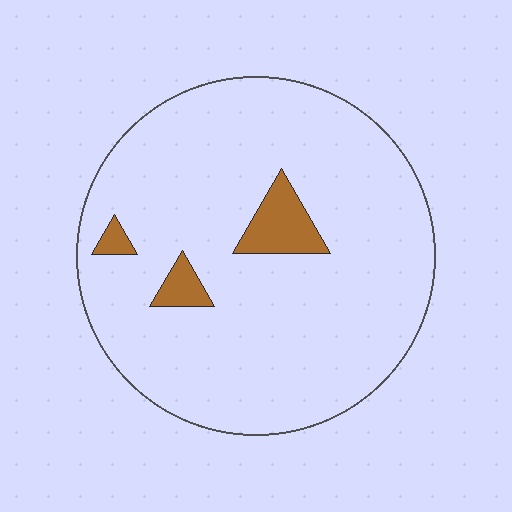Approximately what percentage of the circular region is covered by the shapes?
Approximately 5%.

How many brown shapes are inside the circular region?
3.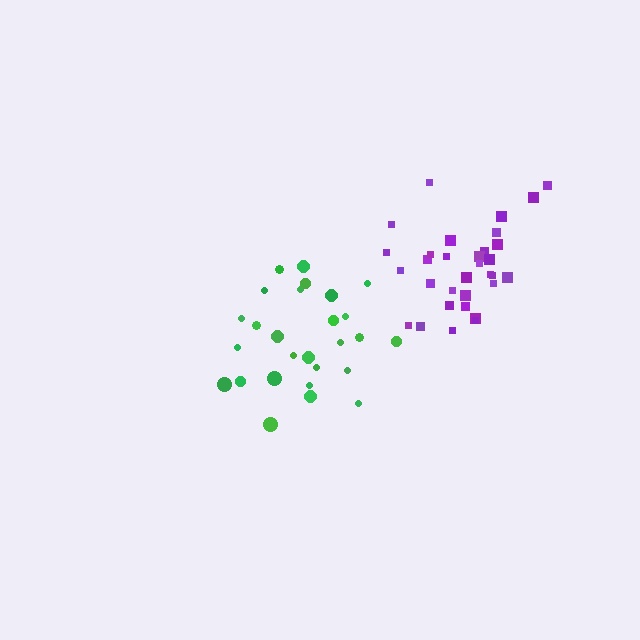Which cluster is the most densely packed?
Purple.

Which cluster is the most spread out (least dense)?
Green.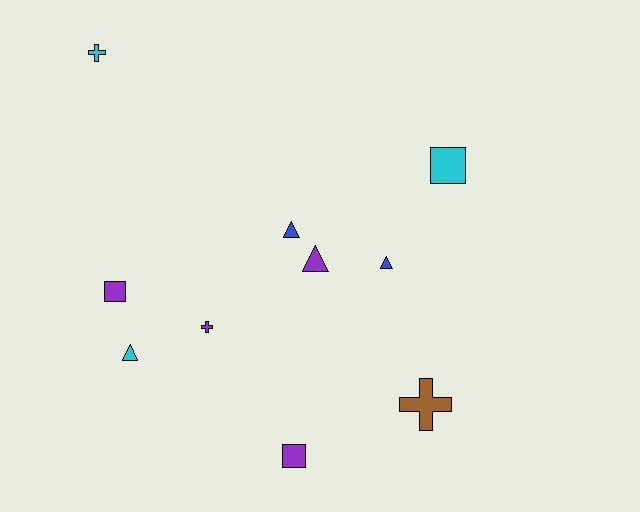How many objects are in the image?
There are 10 objects.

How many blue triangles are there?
There are 2 blue triangles.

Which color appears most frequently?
Purple, with 4 objects.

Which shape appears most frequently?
Triangle, with 4 objects.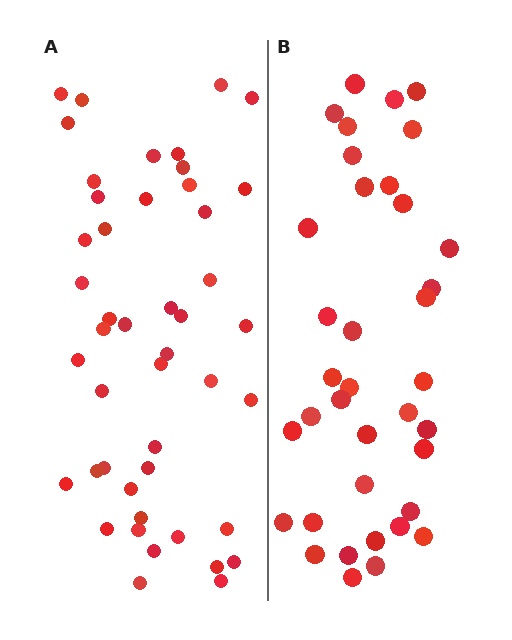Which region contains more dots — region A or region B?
Region A (the left region) has more dots.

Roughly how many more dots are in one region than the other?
Region A has roughly 8 or so more dots than region B.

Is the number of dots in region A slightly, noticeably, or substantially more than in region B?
Region A has only slightly more — the two regions are fairly close. The ratio is roughly 1.2 to 1.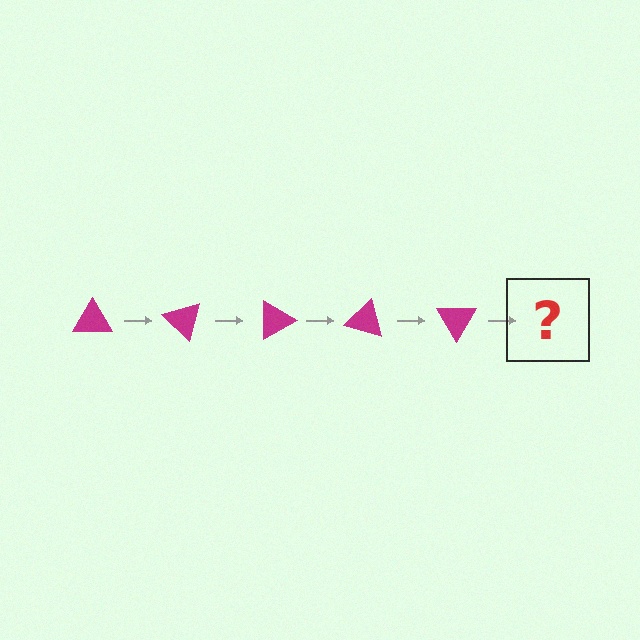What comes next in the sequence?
The next element should be a magenta triangle rotated 225 degrees.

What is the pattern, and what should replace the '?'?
The pattern is that the triangle rotates 45 degrees each step. The '?' should be a magenta triangle rotated 225 degrees.